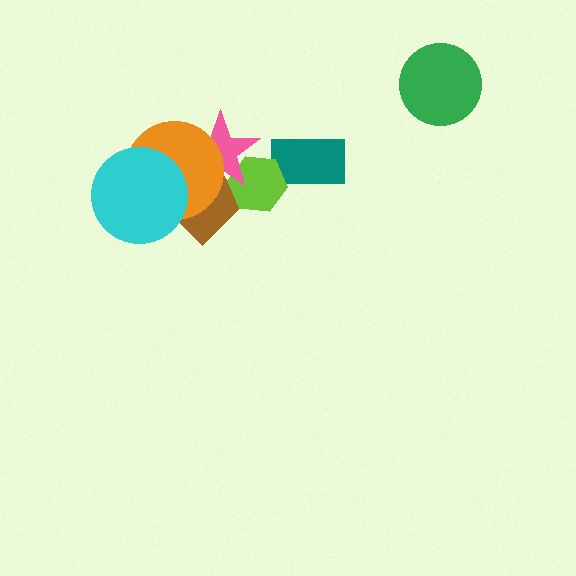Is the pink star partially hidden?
Yes, it is partially covered by another shape.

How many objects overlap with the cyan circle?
2 objects overlap with the cyan circle.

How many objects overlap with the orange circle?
3 objects overlap with the orange circle.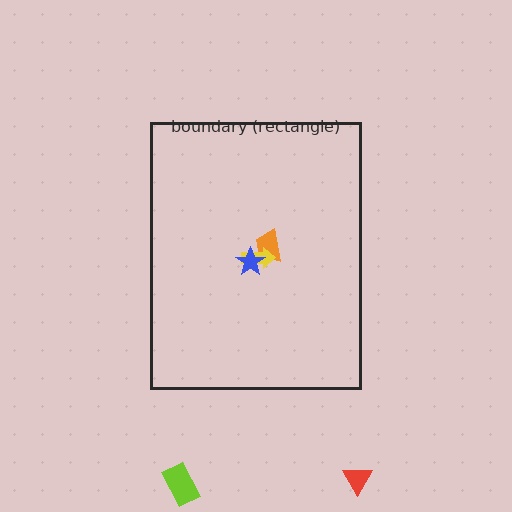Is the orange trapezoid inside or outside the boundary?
Inside.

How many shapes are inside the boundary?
3 inside, 2 outside.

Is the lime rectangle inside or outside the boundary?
Outside.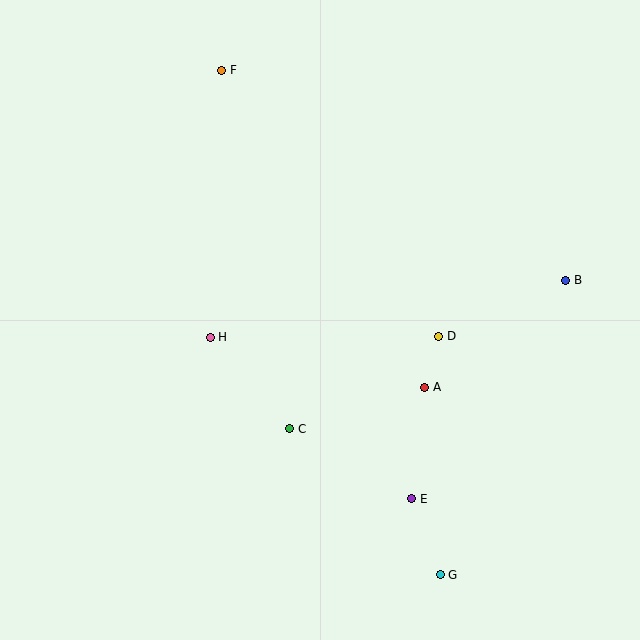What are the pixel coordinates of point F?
Point F is at (222, 70).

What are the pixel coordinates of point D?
Point D is at (439, 336).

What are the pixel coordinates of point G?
Point G is at (440, 575).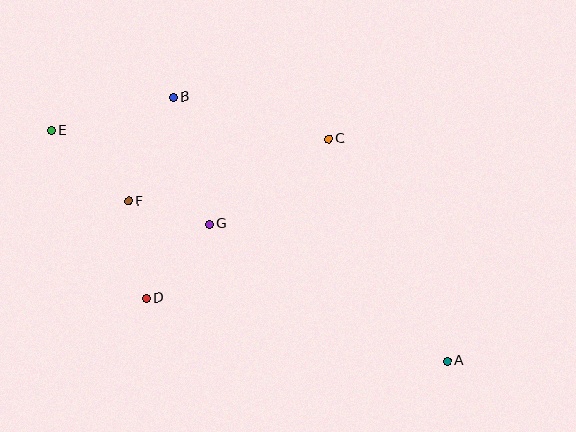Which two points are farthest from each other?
Points A and E are farthest from each other.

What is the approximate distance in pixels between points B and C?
The distance between B and C is approximately 161 pixels.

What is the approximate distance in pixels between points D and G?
The distance between D and G is approximately 98 pixels.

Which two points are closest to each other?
Points F and G are closest to each other.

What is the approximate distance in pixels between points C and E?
The distance between C and E is approximately 278 pixels.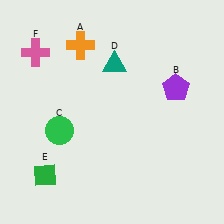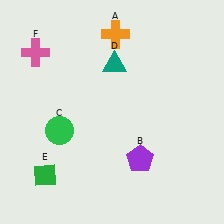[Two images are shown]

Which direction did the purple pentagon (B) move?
The purple pentagon (B) moved down.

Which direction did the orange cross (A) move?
The orange cross (A) moved right.